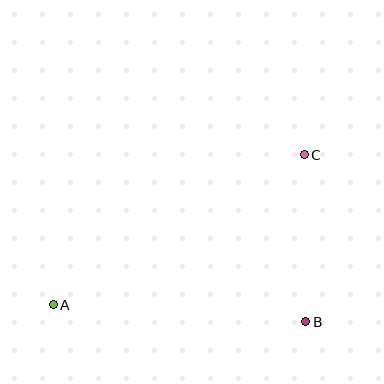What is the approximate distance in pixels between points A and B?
The distance between A and B is approximately 253 pixels.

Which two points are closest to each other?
Points B and C are closest to each other.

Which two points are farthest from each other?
Points A and C are farthest from each other.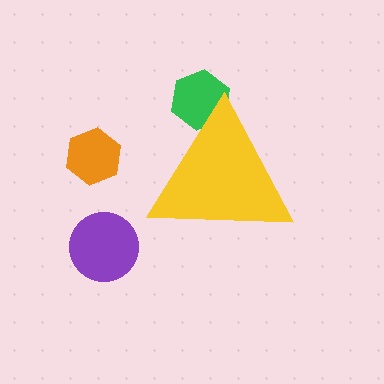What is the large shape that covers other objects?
A yellow triangle.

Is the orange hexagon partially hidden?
No, the orange hexagon is fully visible.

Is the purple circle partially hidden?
No, the purple circle is fully visible.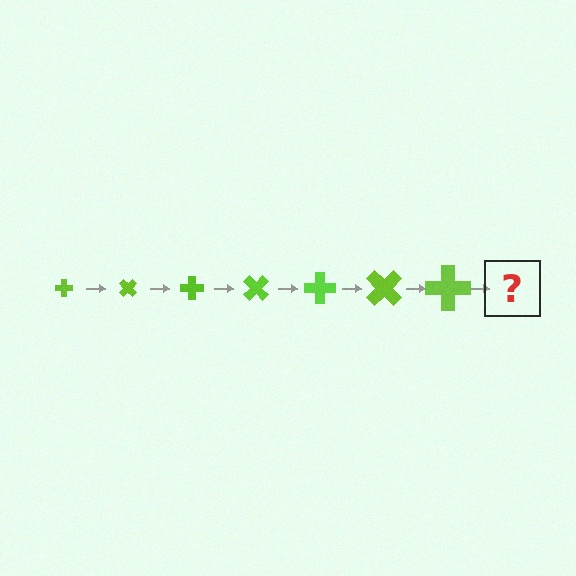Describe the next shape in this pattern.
It should be a cross, larger than the previous one and rotated 315 degrees from the start.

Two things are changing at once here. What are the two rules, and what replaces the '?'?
The two rules are that the cross grows larger each step and it rotates 45 degrees each step. The '?' should be a cross, larger than the previous one and rotated 315 degrees from the start.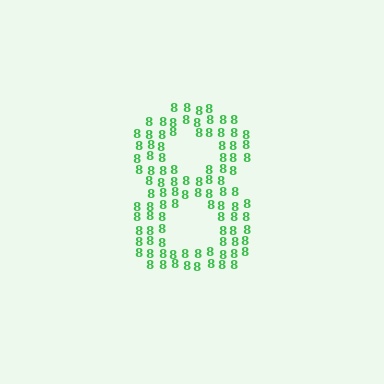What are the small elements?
The small elements are digit 8's.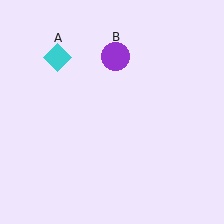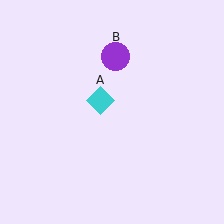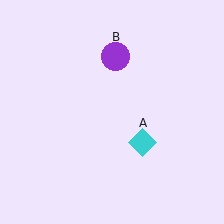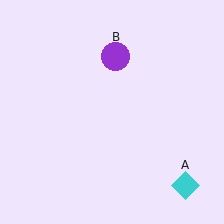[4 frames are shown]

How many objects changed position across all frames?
1 object changed position: cyan diamond (object A).